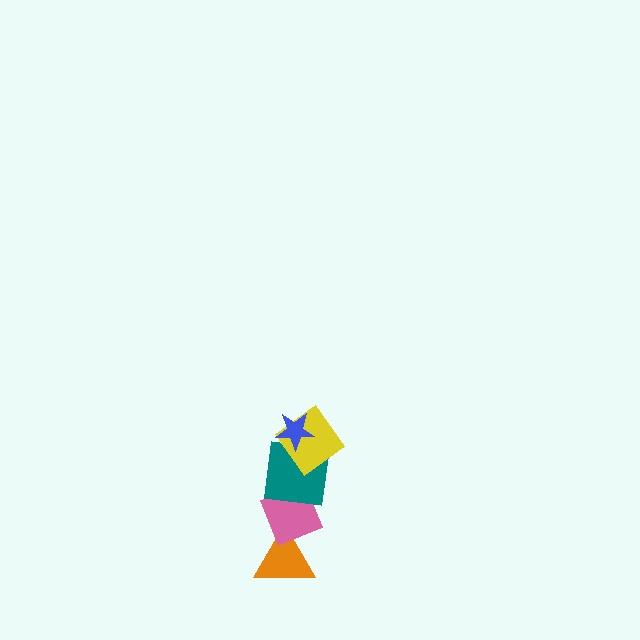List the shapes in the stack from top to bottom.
From top to bottom: the blue star, the yellow diamond, the teal square, the pink diamond, the orange triangle.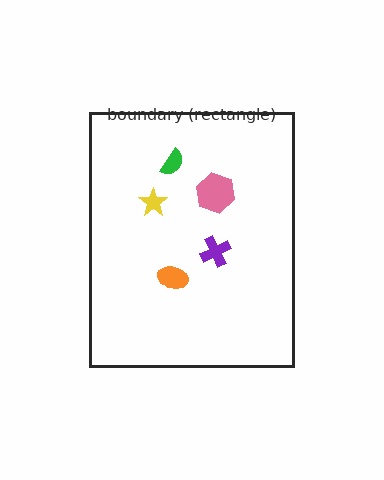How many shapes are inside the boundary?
5 inside, 0 outside.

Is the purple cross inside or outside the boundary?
Inside.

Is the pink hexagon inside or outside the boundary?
Inside.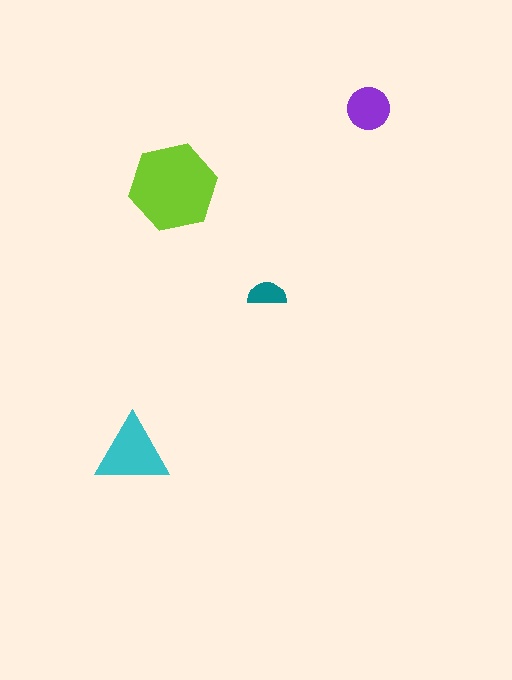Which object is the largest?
The lime hexagon.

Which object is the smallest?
The teal semicircle.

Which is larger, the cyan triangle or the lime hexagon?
The lime hexagon.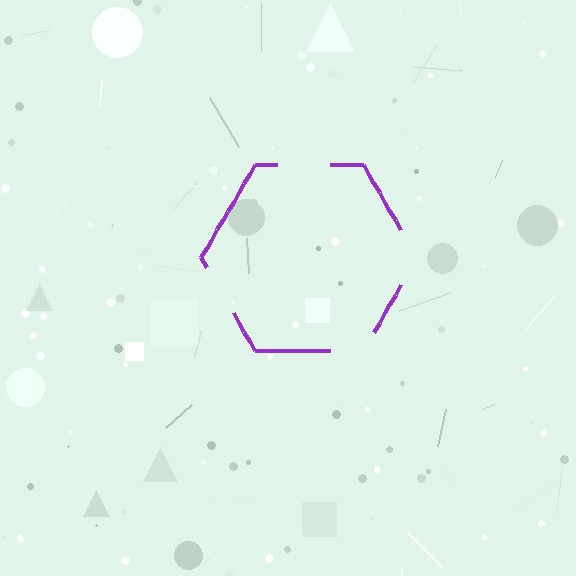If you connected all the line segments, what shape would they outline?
They would outline a hexagon.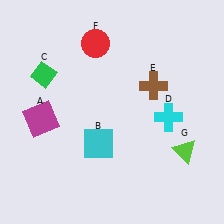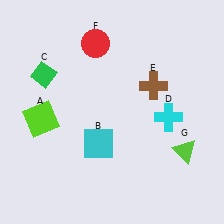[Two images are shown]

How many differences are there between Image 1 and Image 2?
There is 1 difference between the two images.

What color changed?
The square (A) changed from magenta in Image 1 to lime in Image 2.